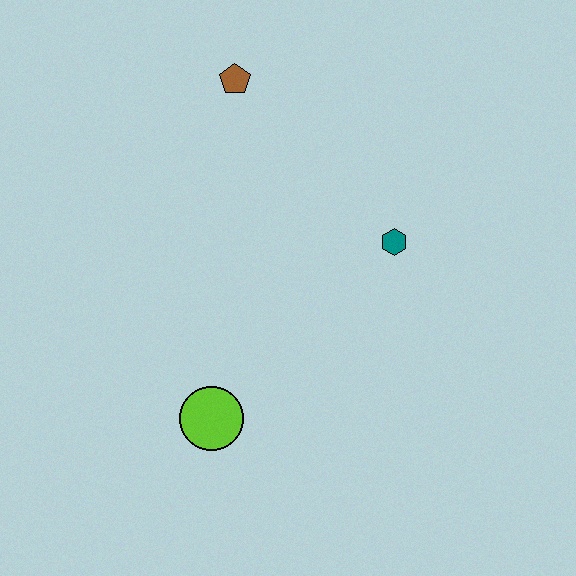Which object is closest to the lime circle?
The teal hexagon is closest to the lime circle.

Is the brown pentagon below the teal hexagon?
No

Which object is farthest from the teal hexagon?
The lime circle is farthest from the teal hexagon.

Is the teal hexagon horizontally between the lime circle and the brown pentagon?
No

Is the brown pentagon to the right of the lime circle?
Yes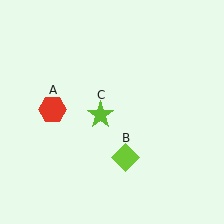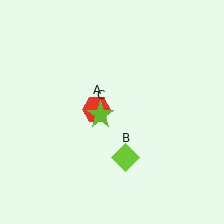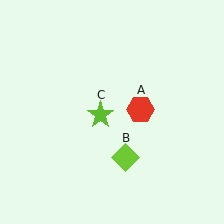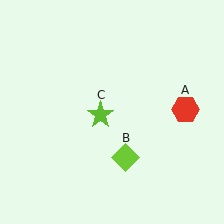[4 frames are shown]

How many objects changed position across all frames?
1 object changed position: red hexagon (object A).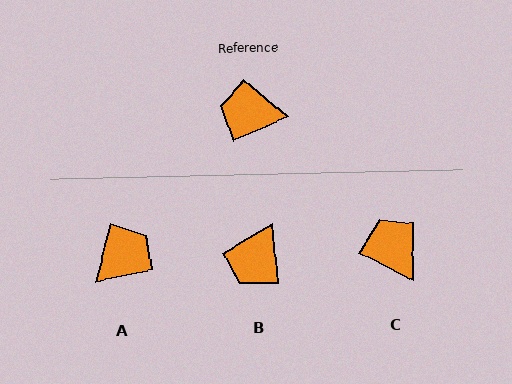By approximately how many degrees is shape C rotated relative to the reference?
Approximately 51 degrees clockwise.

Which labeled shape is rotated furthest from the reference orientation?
A, about 127 degrees away.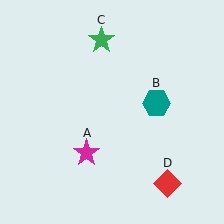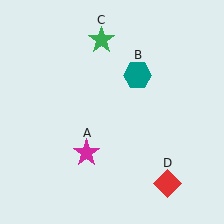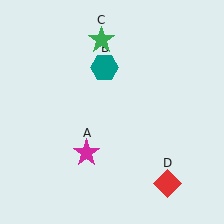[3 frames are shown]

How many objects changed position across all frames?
1 object changed position: teal hexagon (object B).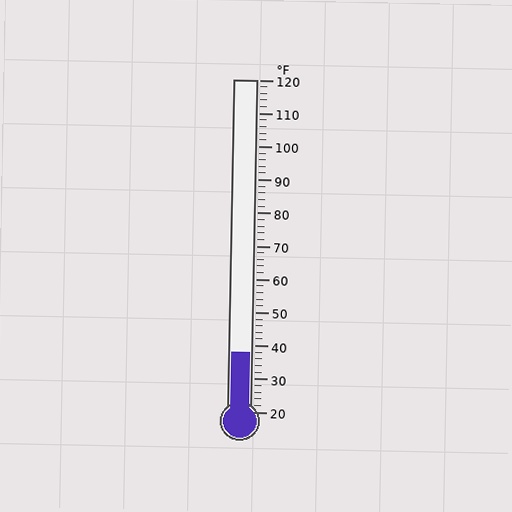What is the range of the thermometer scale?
The thermometer scale ranges from 20°F to 120°F.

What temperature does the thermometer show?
The thermometer shows approximately 38°F.